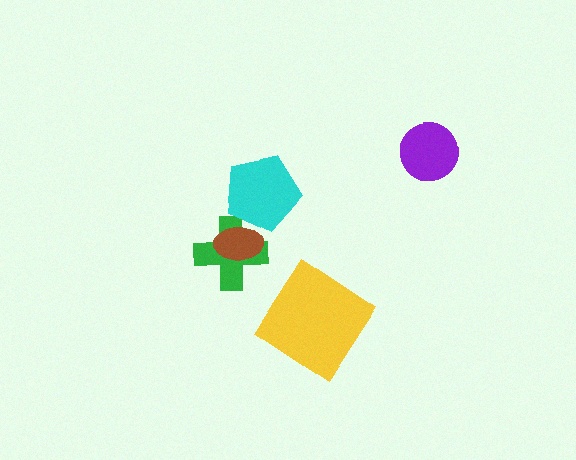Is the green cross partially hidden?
Yes, it is partially covered by another shape.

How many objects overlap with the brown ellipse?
2 objects overlap with the brown ellipse.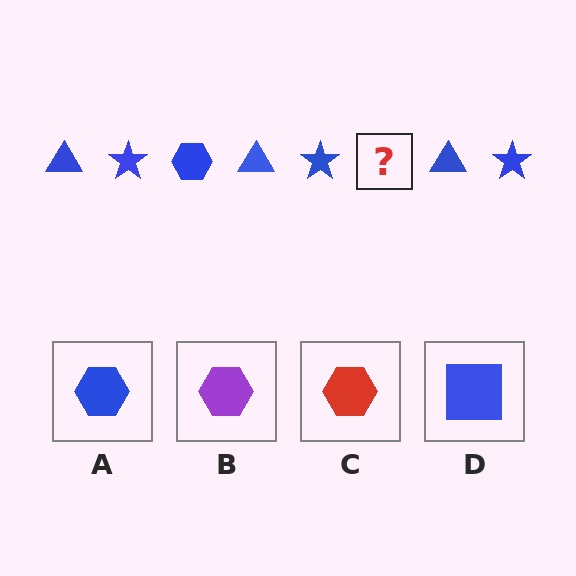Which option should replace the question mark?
Option A.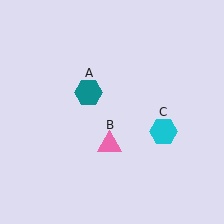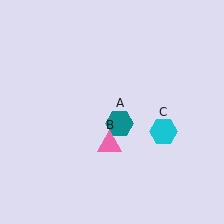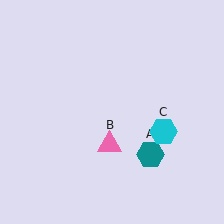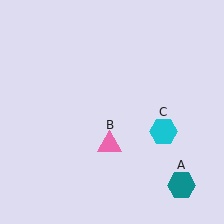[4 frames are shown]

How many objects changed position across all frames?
1 object changed position: teal hexagon (object A).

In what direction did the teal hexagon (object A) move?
The teal hexagon (object A) moved down and to the right.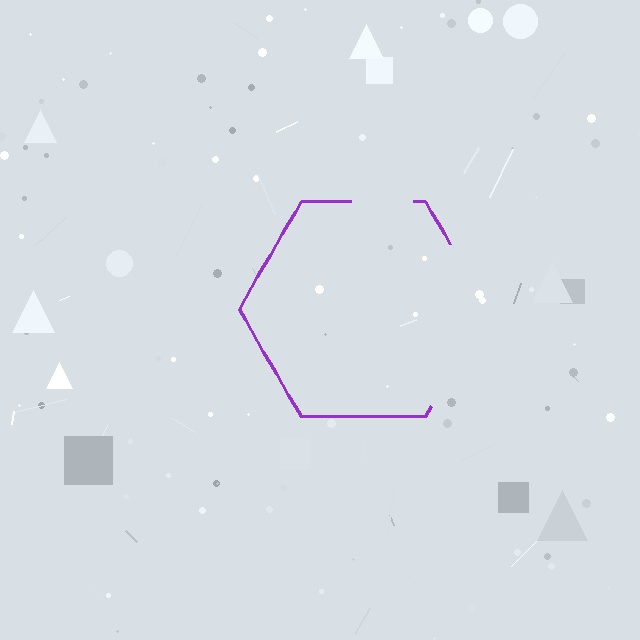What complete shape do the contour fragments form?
The contour fragments form a hexagon.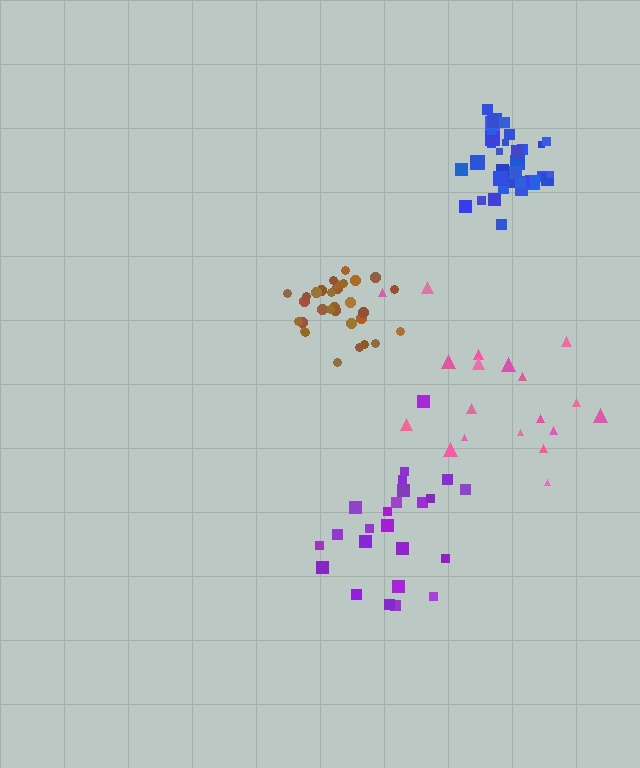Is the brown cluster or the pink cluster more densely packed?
Brown.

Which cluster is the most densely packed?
Blue.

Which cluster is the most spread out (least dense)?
Pink.